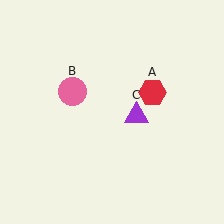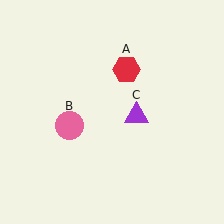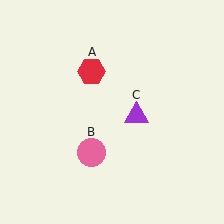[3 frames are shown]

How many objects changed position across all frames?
2 objects changed position: red hexagon (object A), pink circle (object B).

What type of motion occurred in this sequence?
The red hexagon (object A), pink circle (object B) rotated counterclockwise around the center of the scene.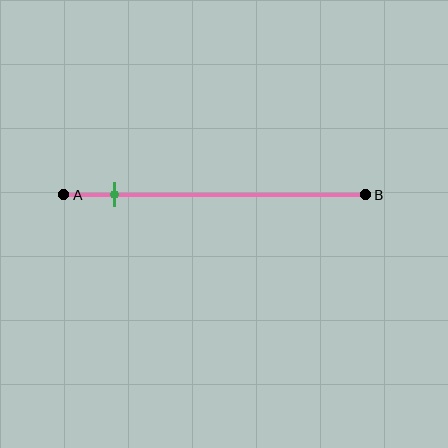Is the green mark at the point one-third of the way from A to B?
No, the mark is at about 15% from A, not at the 33% one-third point.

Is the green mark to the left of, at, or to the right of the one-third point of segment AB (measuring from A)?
The green mark is to the left of the one-third point of segment AB.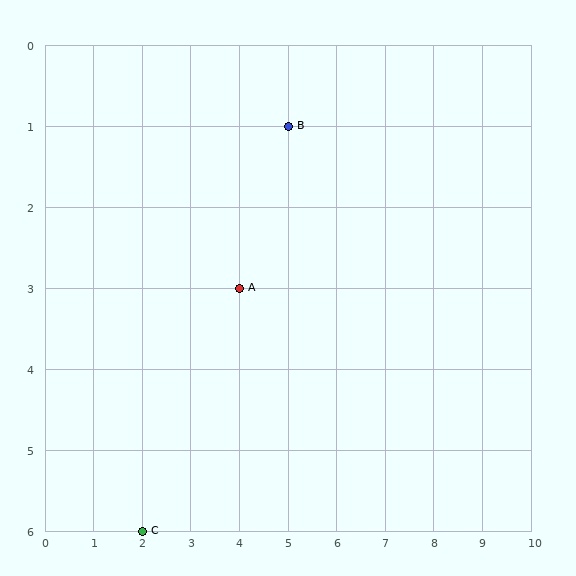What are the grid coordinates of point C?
Point C is at grid coordinates (2, 6).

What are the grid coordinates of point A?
Point A is at grid coordinates (4, 3).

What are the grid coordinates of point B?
Point B is at grid coordinates (5, 1).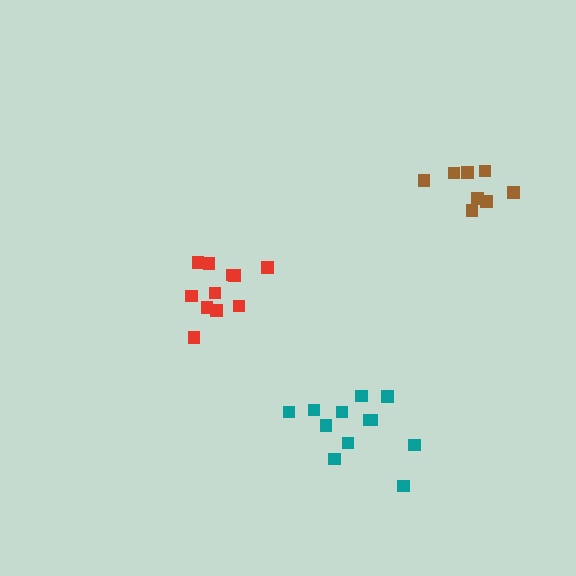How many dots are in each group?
Group 1: 11 dots, Group 2: 12 dots, Group 3: 8 dots (31 total).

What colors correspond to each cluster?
The clusters are colored: red, teal, brown.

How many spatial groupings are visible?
There are 3 spatial groupings.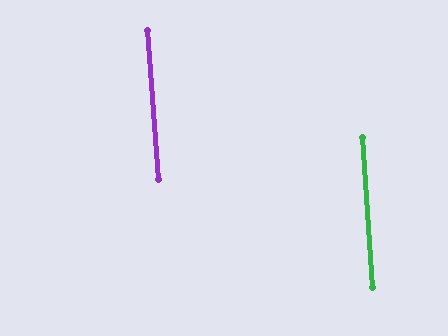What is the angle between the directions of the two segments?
Approximately 0 degrees.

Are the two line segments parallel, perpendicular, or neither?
Parallel — their directions differ by only 0.5°.